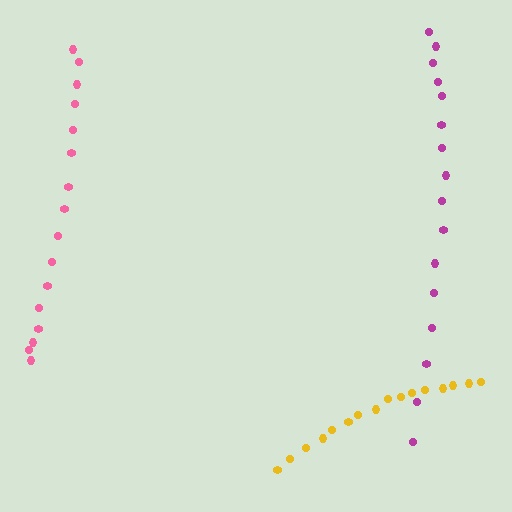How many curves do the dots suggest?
There are 3 distinct paths.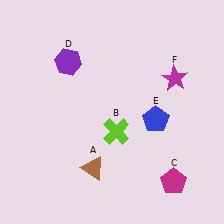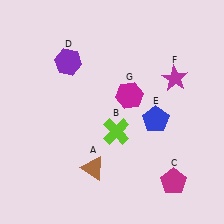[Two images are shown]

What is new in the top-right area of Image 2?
A magenta hexagon (G) was added in the top-right area of Image 2.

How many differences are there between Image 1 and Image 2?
There is 1 difference between the two images.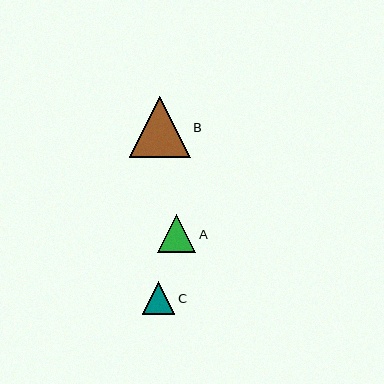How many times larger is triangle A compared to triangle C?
Triangle A is approximately 1.2 times the size of triangle C.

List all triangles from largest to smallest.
From largest to smallest: B, A, C.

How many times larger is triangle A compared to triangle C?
Triangle A is approximately 1.2 times the size of triangle C.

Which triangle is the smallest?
Triangle C is the smallest with a size of approximately 33 pixels.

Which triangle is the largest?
Triangle B is the largest with a size of approximately 61 pixels.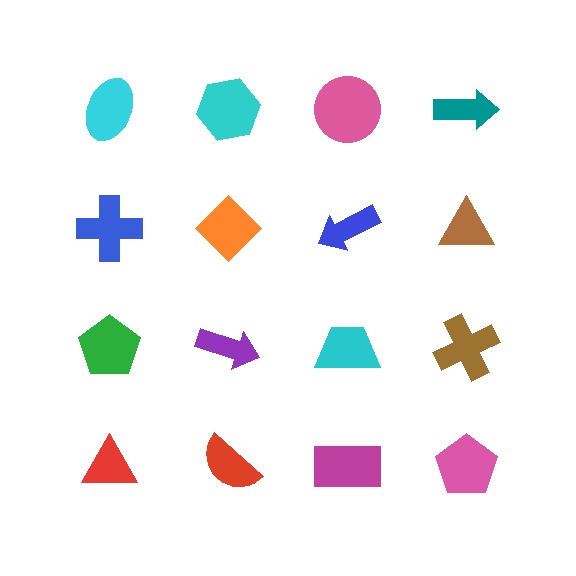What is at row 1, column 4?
A teal arrow.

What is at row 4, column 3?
A magenta rectangle.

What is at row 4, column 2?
A red semicircle.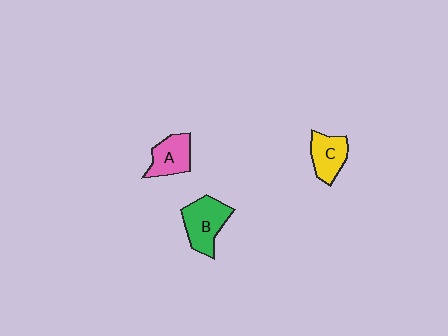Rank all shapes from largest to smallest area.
From largest to smallest: B (green), C (yellow), A (pink).